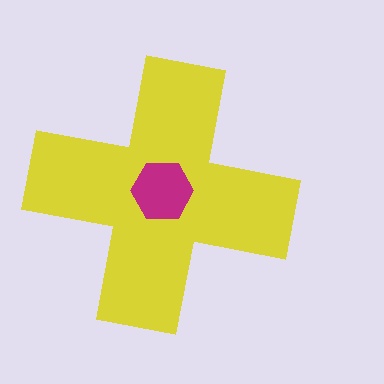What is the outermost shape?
The yellow cross.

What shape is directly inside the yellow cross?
The magenta hexagon.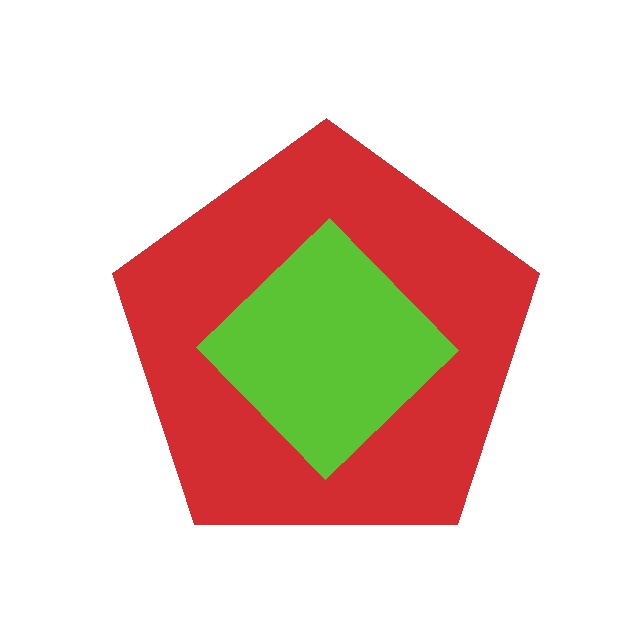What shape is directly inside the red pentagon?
The lime diamond.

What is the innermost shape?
The lime diamond.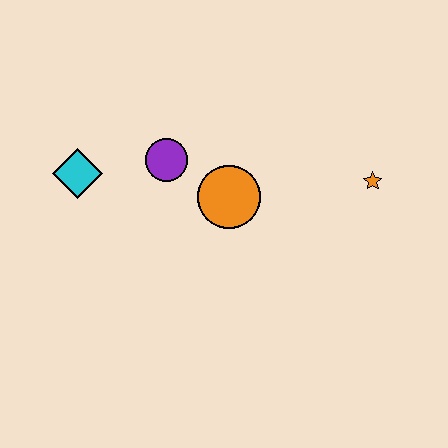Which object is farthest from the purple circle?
The orange star is farthest from the purple circle.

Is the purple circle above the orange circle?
Yes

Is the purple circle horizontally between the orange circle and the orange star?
No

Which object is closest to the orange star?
The orange circle is closest to the orange star.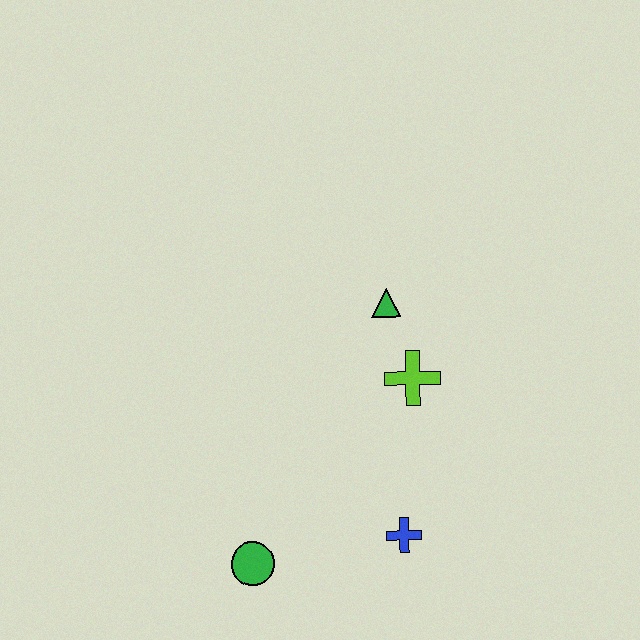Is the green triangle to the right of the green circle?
Yes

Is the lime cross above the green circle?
Yes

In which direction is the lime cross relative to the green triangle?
The lime cross is below the green triangle.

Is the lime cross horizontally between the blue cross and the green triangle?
No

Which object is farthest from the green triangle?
The green circle is farthest from the green triangle.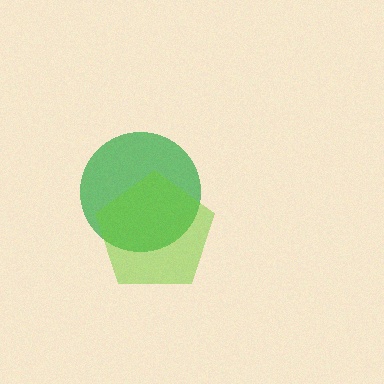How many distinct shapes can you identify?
There are 2 distinct shapes: a green circle, a lime pentagon.